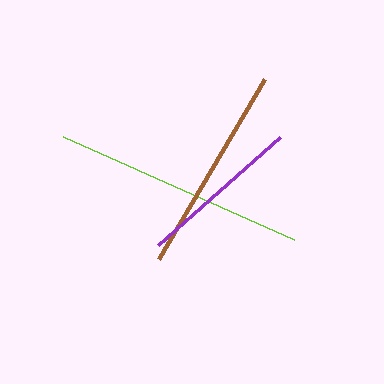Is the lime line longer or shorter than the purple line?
The lime line is longer than the purple line.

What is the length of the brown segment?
The brown segment is approximately 209 pixels long.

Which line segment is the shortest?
The purple line is the shortest at approximately 162 pixels.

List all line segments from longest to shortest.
From longest to shortest: lime, brown, purple.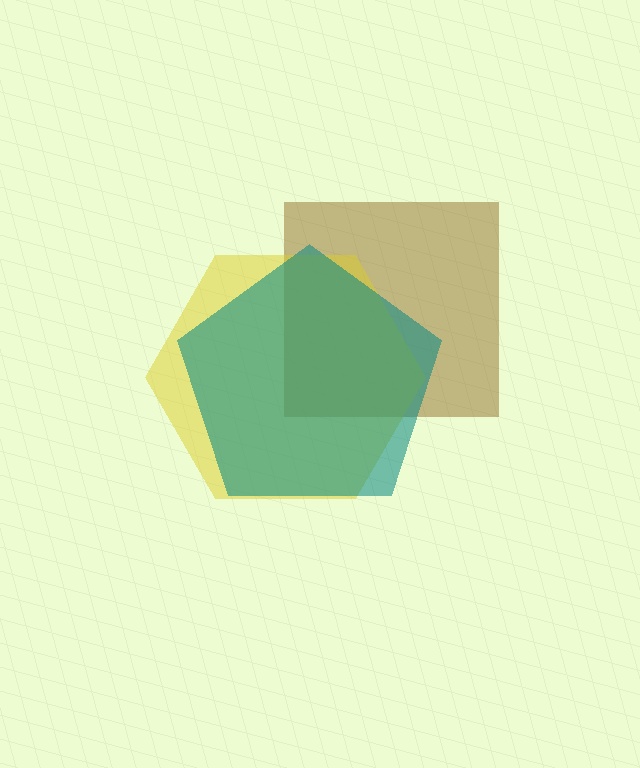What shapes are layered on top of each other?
The layered shapes are: a brown square, a yellow hexagon, a teal pentagon.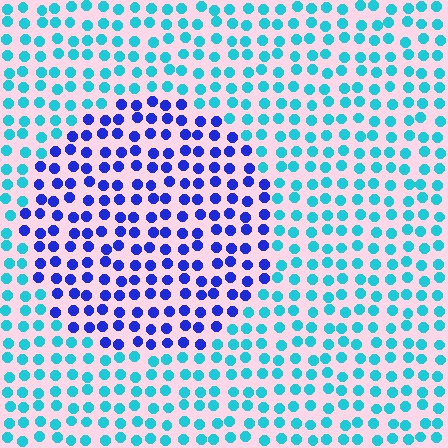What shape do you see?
I see a circle.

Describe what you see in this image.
The image is filled with small cyan elements in a uniform arrangement. A circle-shaped region is visible where the elements are tinted to a slightly different hue, forming a subtle color boundary.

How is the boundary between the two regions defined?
The boundary is defined purely by a slight shift in hue (about 52 degrees). Spacing, size, and orientation are identical on both sides.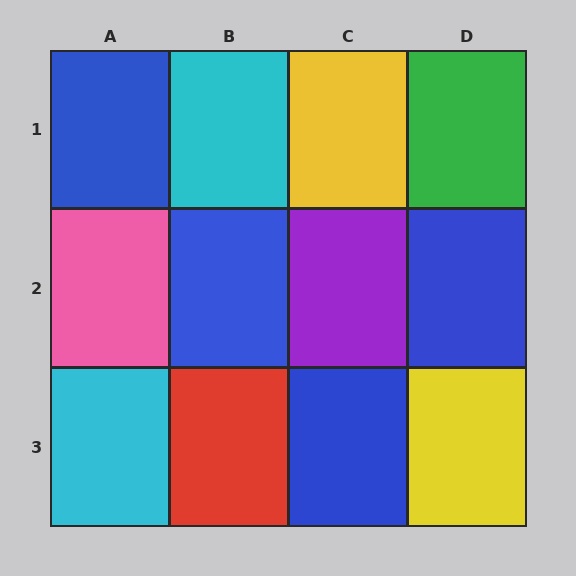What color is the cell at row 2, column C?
Purple.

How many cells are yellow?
2 cells are yellow.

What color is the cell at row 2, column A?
Pink.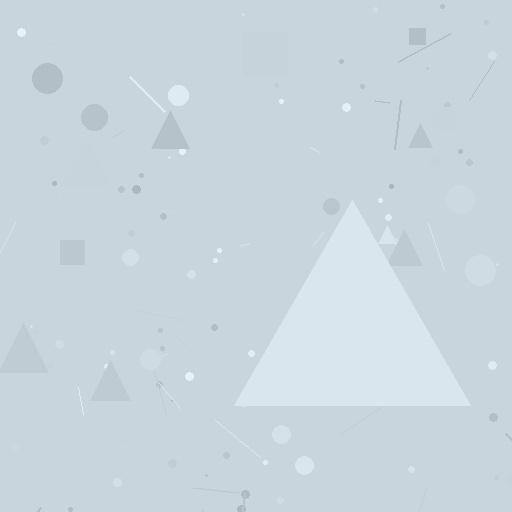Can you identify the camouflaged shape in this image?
The camouflaged shape is a triangle.